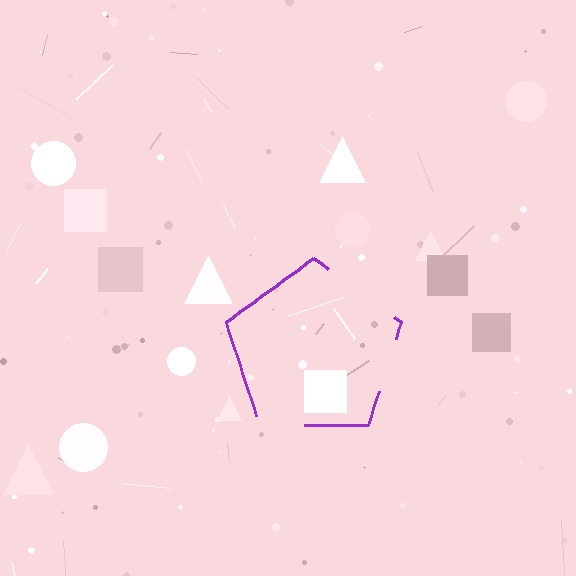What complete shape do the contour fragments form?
The contour fragments form a pentagon.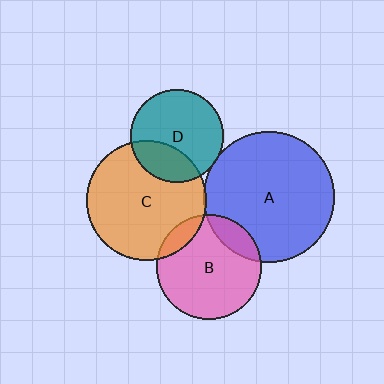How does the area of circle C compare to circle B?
Approximately 1.3 times.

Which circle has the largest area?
Circle A (blue).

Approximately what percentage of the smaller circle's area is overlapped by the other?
Approximately 5%.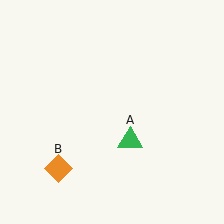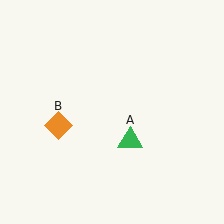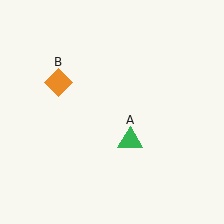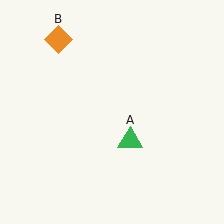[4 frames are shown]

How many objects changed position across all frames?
1 object changed position: orange diamond (object B).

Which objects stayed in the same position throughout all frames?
Green triangle (object A) remained stationary.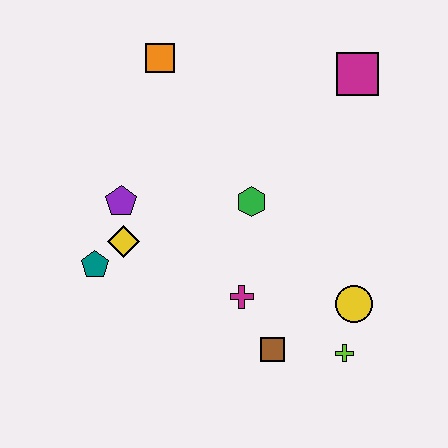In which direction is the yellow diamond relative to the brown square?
The yellow diamond is to the left of the brown square.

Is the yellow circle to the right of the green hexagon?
Yes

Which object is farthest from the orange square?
The lime cross is farthest from the orange square.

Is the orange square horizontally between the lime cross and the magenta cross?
No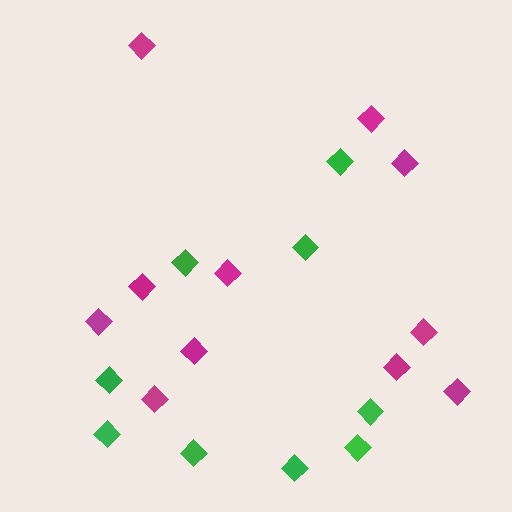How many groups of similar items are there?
There are 2 groups: one group of green diamonds (9) and one group of magenta diamonds (11).